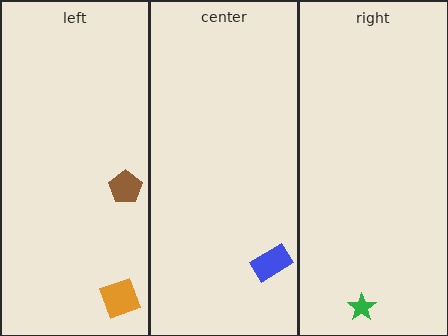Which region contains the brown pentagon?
The left region.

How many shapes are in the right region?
1.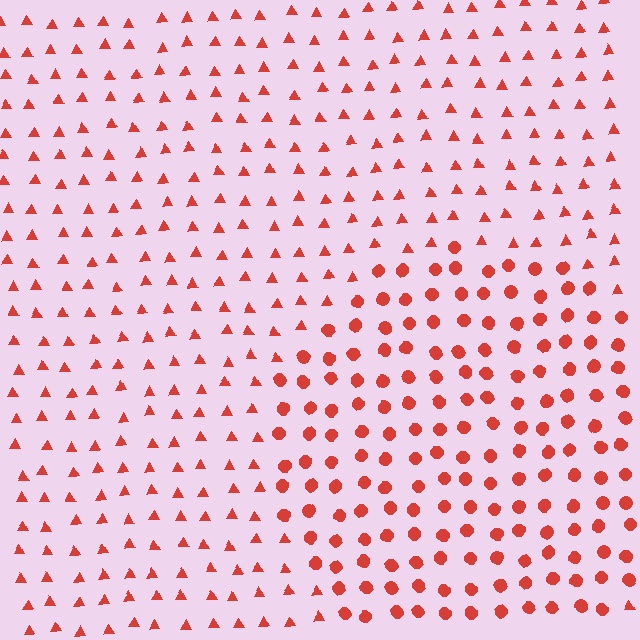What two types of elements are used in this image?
The image uses circles inside the circle region and triangles outside it.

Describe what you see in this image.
The image is filled with small red elements arranged in a uniform grid. A circle-shaped region contains circles, while the surrounding area contains triangles. The boundary is defined purely by the change in element shape.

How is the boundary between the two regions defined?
The boundary is defined by a change in element shape: circles inside vs. triangles outside. All elements share the same color and spacing.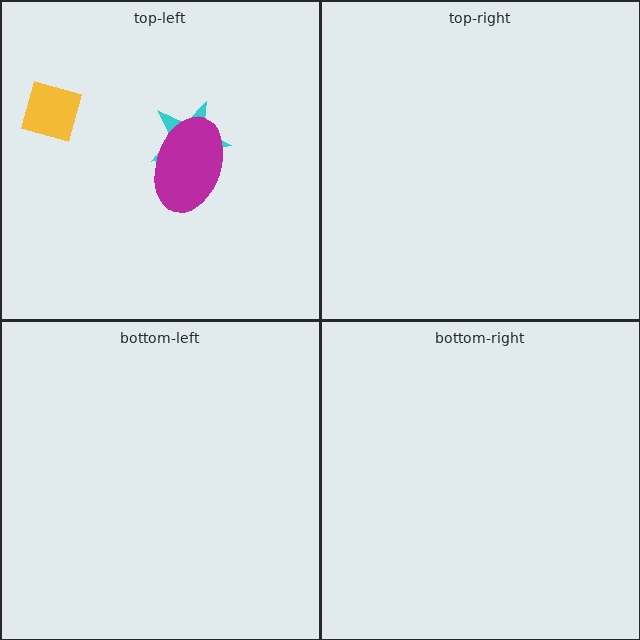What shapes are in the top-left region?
The cyan star, the yellow diamond, the magenta ellipse.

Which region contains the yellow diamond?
The top-left region.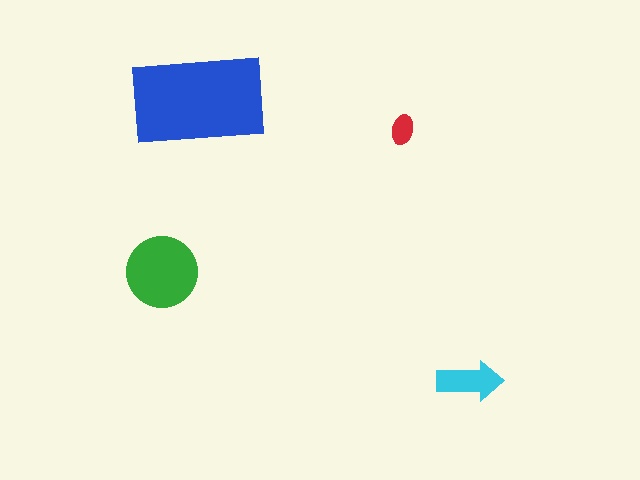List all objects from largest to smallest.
The blue rectangle, the green circle, the cyan arrow, the red ellipse.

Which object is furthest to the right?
The cyan arrow is rightmost.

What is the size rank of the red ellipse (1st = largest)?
4th.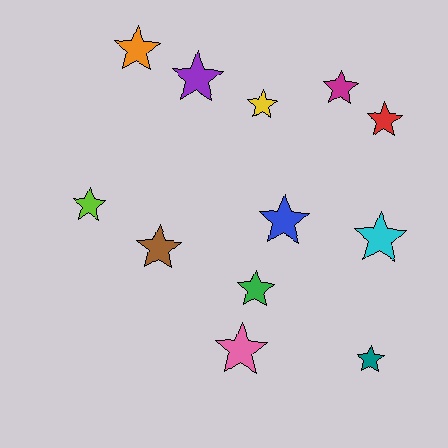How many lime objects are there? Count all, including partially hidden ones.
There is 1 lime object.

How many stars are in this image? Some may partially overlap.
There are 12 stars.